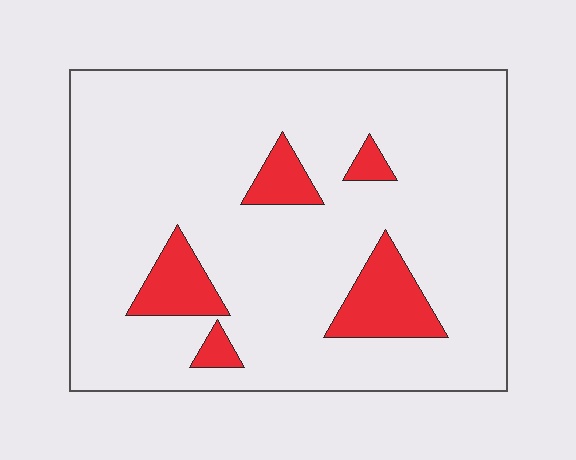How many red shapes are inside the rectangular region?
5.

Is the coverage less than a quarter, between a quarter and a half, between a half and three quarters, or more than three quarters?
Less than a quarter.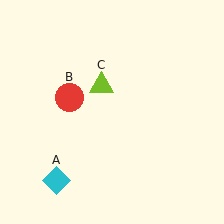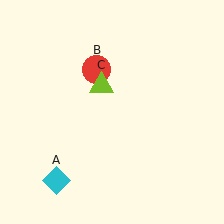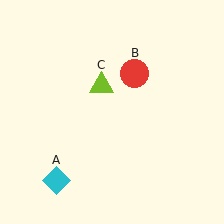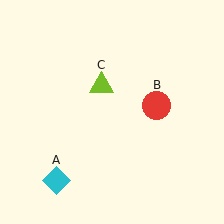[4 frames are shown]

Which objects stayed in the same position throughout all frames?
Cyan diamond (object A) and lime triangle (object C) remained stationary.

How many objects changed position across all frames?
1 object changed position: red circle (object B).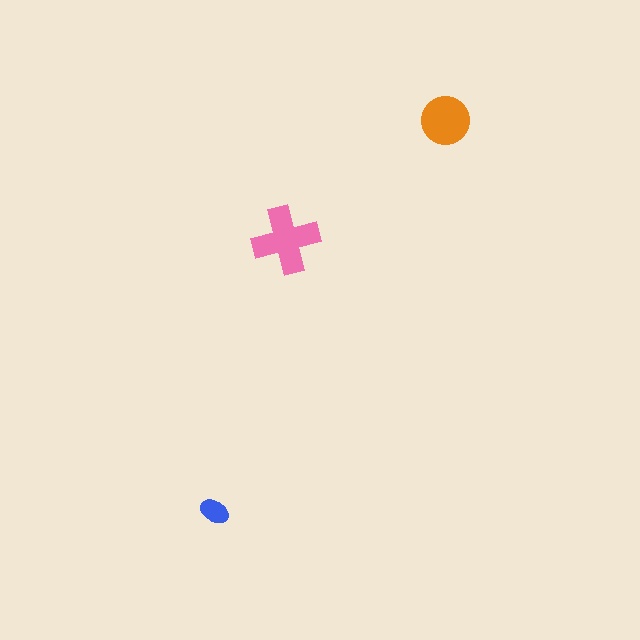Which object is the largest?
The pink cross.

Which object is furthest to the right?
The orange circle is rightmost.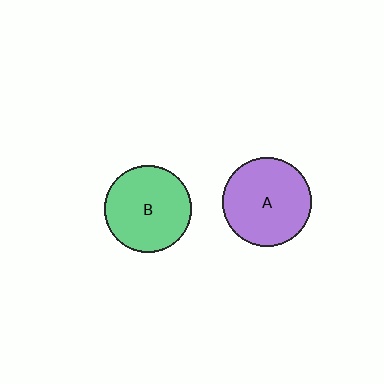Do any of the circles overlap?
No, none of the circles overlap.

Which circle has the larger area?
Circle A (purple).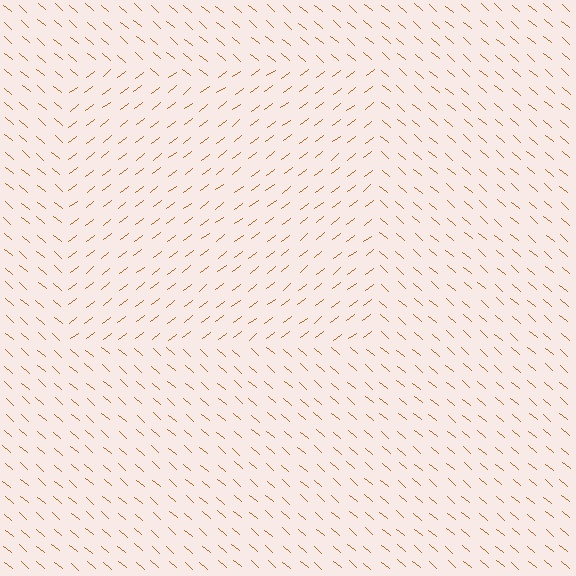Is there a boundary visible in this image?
Yes, there is a texture boundary formed by a change in line orientation.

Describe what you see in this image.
The image is filled with small brown line segments. A rectangle region in the image has lines oriented differently from the surrounding lines, creating a visible texture boundary.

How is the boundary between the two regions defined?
The boundary is defined purely by a change in line orientation (approximately 78 degrees difference). All lines are the same color and thickness.